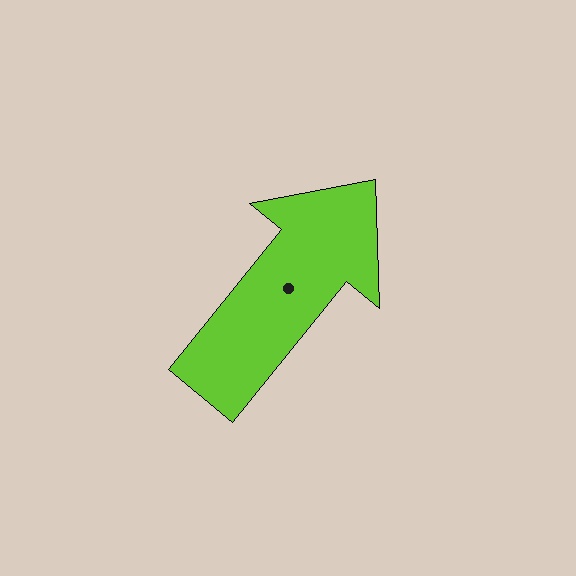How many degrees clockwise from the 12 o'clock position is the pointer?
Approximately 39 degrees.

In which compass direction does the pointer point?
Northeast.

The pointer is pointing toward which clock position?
Roughly 1 o'clock.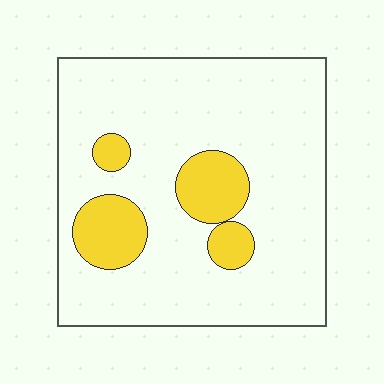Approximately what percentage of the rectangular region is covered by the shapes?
Approximately 15%.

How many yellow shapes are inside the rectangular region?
4.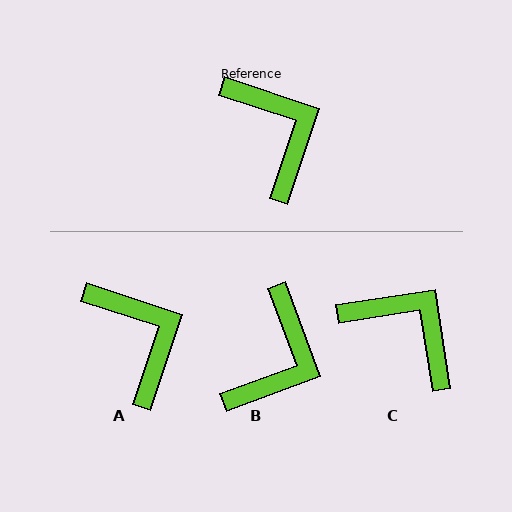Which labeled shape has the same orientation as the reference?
A.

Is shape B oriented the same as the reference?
No, it is off by about 51 degrees.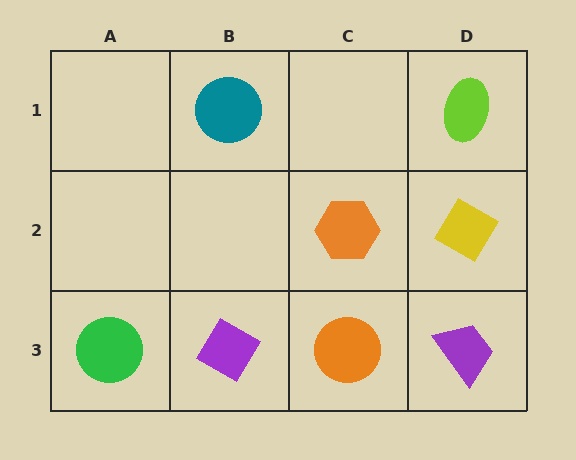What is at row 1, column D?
A lime ellipse.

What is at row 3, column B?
A purple diamond.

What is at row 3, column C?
An orange circle.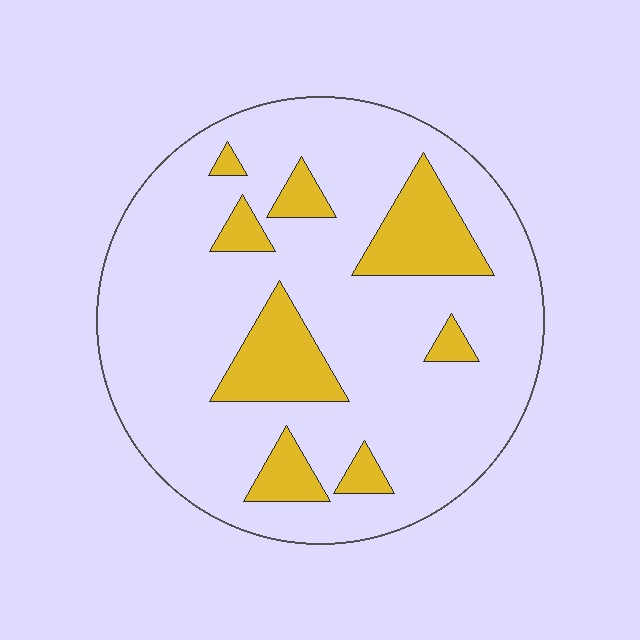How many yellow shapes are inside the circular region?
8.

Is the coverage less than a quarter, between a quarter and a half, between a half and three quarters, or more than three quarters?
Less than a quarter.